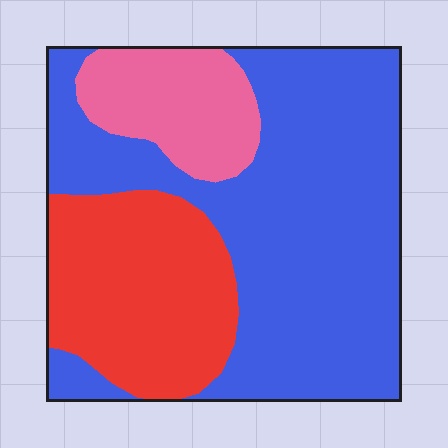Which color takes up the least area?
Pink, at roughly 15%.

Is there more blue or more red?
Blue.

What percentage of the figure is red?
Red takes up about one quarter (1/4) of the figure.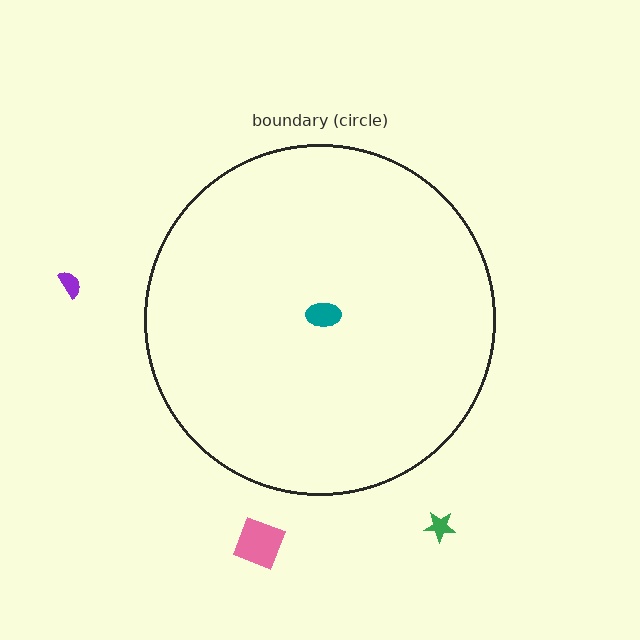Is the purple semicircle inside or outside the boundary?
Outside.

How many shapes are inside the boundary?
1 inside, 3 outside.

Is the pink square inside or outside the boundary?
Outside.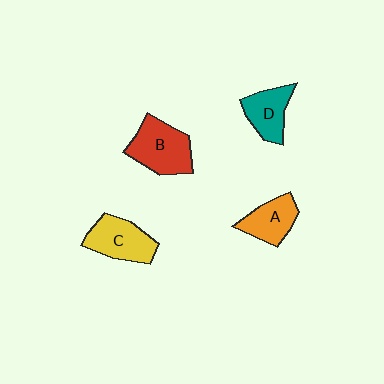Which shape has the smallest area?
Shape A (orange).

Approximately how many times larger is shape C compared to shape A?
Approximately 1.2 times.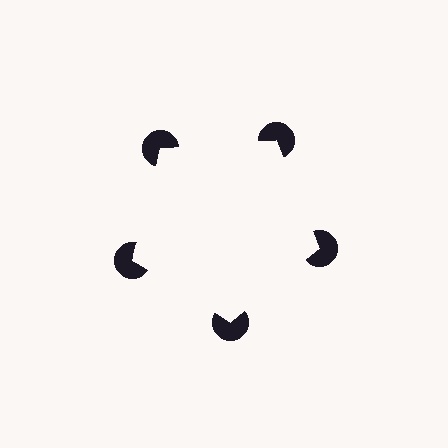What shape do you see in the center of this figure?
An illusory pentagon — its edges are inferred from the aligned wedge cuts in the pac-man discs, not physically drawn.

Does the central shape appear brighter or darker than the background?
It typically appears slightly brighter than the background, even though no actual brightness change is drawn.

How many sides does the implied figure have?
5 sides.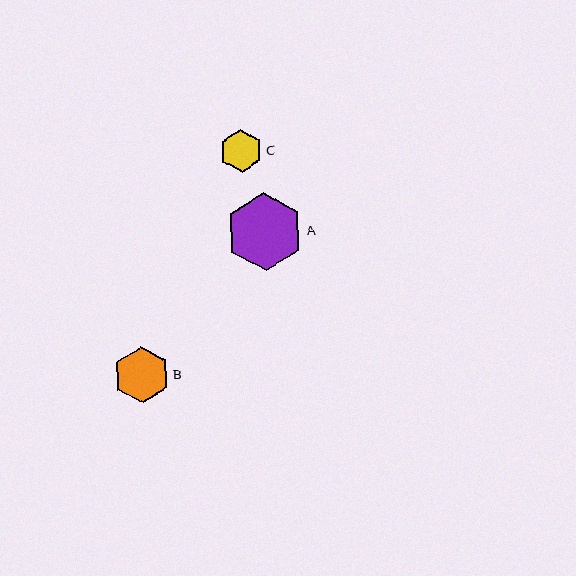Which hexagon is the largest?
Hexagon A is the largest with a size of approximately 78 pixels.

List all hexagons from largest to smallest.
From largest to smallest: A, B, C.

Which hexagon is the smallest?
Hexagon C is the smallest with a size of approximately 43 pixels.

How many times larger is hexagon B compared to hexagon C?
Hexagon B is approximately 1.3 times the size of hexagon C.